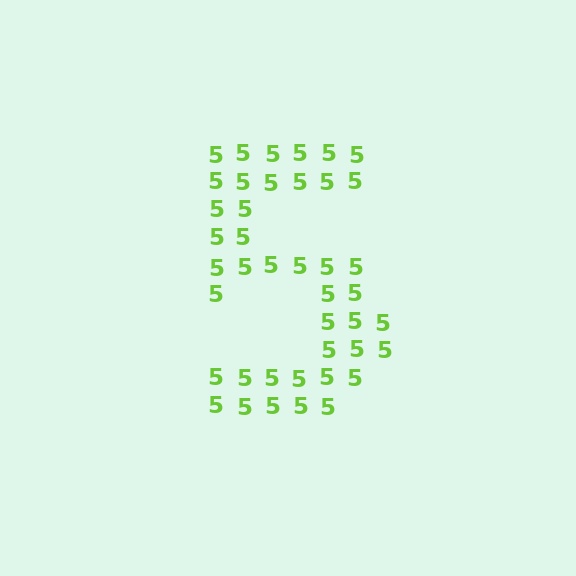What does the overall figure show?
The overall figure shows the digit 5.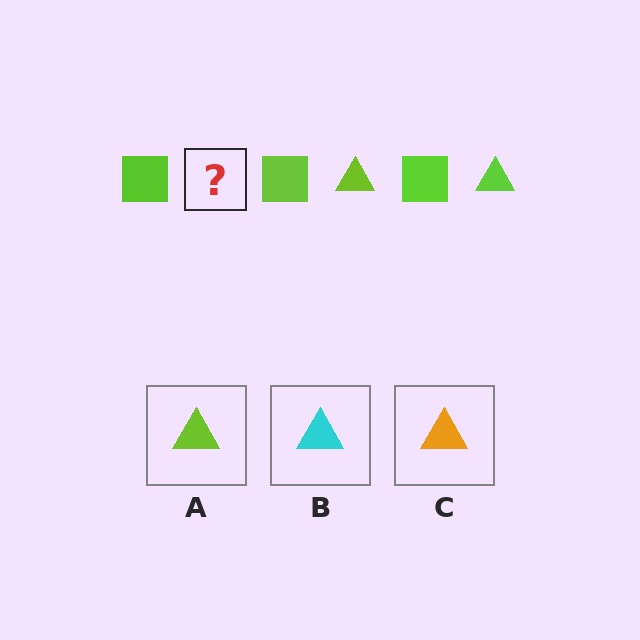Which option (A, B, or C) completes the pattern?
A.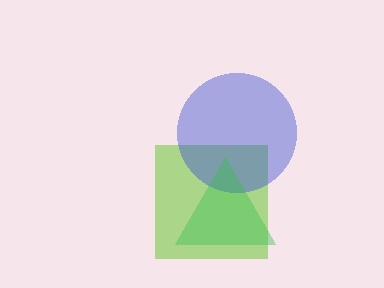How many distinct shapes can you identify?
There are 3 distinct shapes: a lime square, a blue circle, a green triangle.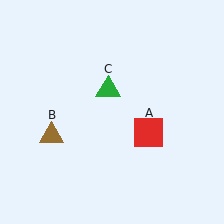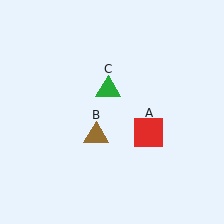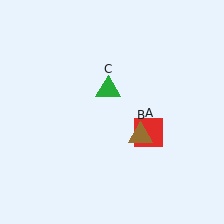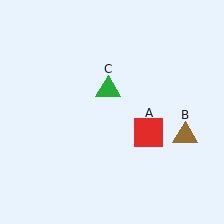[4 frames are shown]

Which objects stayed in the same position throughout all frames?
Red square (object A) and green triangle (object C) remained stationary.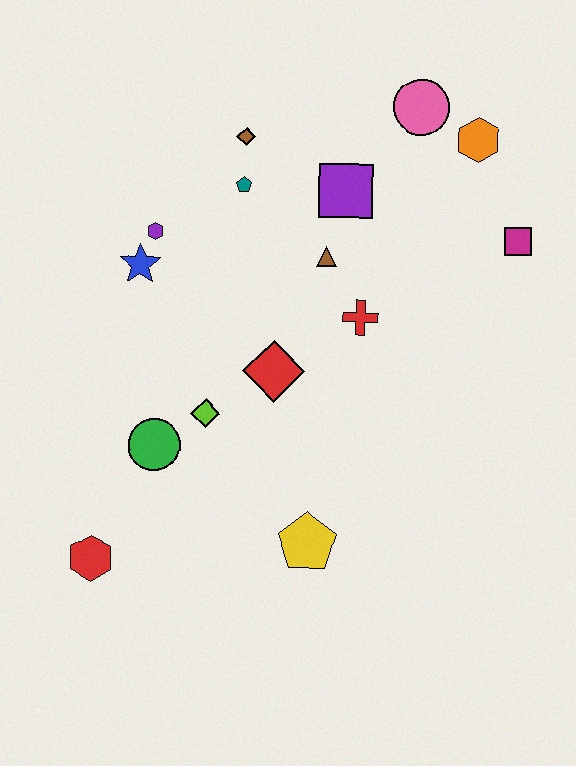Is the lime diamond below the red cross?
Yes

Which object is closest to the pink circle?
The orange hexagon is closest to the pink circle.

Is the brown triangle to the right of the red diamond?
Yes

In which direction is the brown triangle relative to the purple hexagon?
The brown triangle is to the right of the purple hexagon.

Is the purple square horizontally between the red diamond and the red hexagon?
No